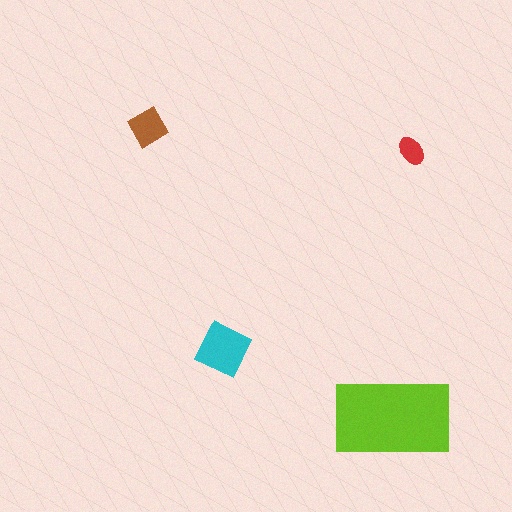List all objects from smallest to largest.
The red ellipse, the brown diamond, the cyan square, the lime rectangle.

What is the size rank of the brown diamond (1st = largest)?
3rd.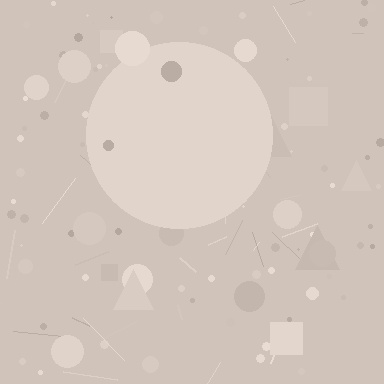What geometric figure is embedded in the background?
A circle is embedded in the background.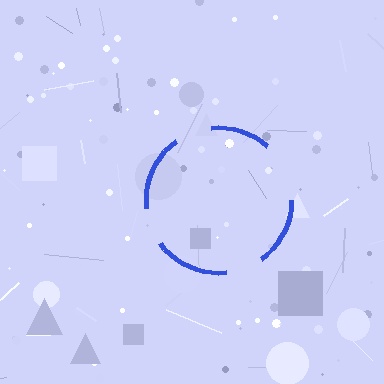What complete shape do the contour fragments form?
The contour fragments form a circle.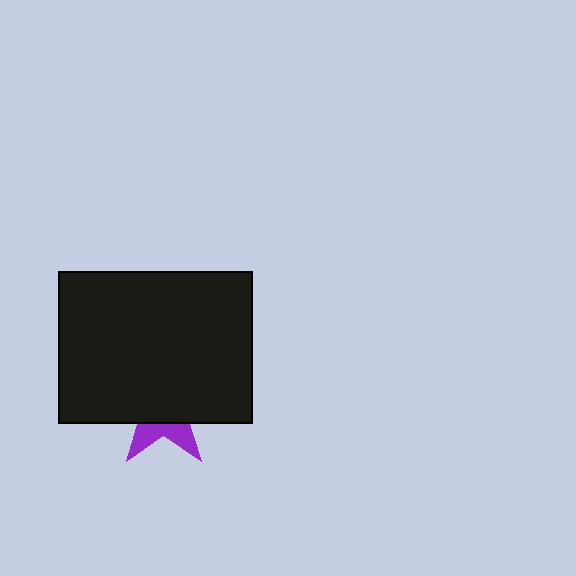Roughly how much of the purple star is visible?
A small part of it is visible (roughly 30%).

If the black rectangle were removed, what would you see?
You would see the complete purple star.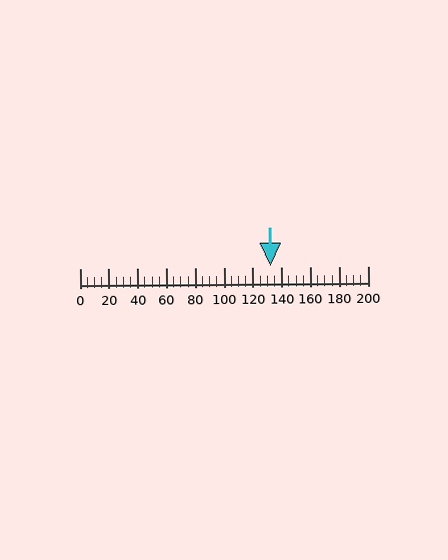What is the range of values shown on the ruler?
The ruler shows values from 0 to 200.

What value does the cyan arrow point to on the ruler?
The cyan arrow points to approximately 132.